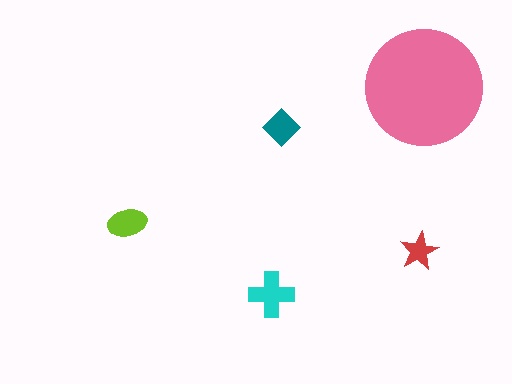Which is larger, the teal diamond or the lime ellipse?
The lime ellipse.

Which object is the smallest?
The red star.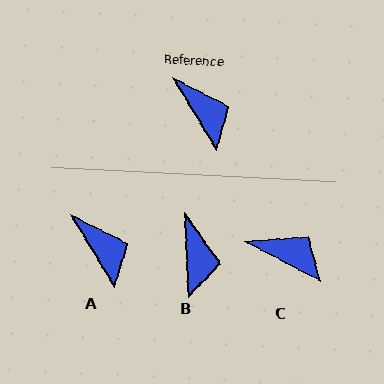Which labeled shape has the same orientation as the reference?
A.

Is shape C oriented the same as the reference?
No, it is off by about 32 degrees.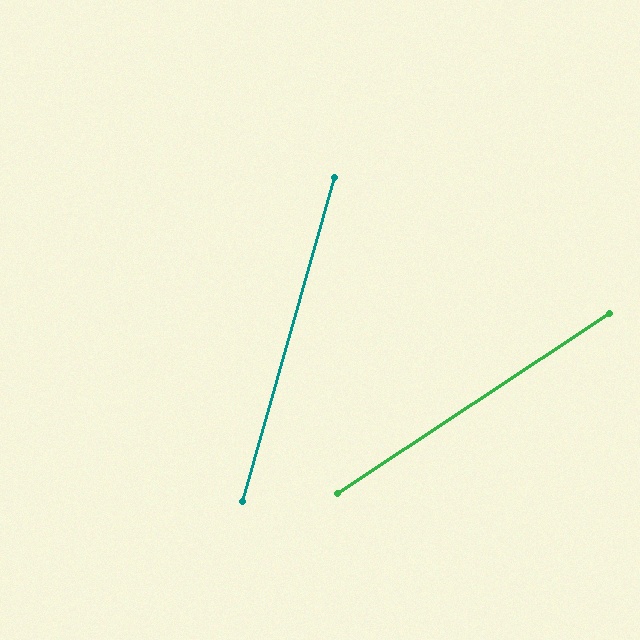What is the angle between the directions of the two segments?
Approximately 41 degrees.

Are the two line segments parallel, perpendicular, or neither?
Neither parallel nor perpendicular — they differ by about 41°.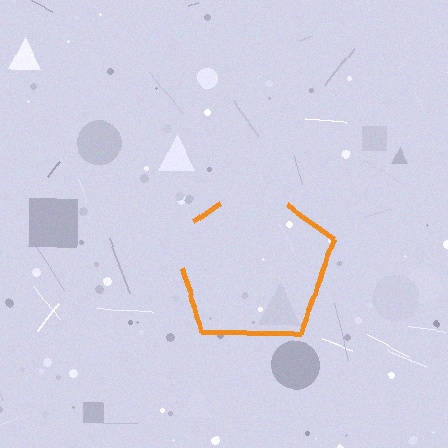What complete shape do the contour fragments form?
The contour fragments form a pentagon.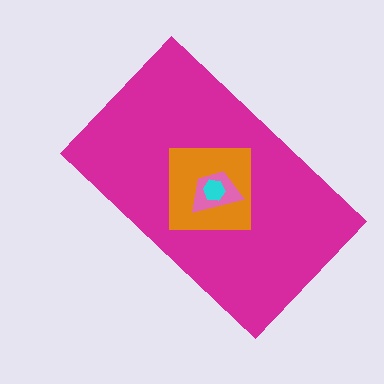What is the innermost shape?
The cyan hexagon.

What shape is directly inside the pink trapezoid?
The cyan hexagon.